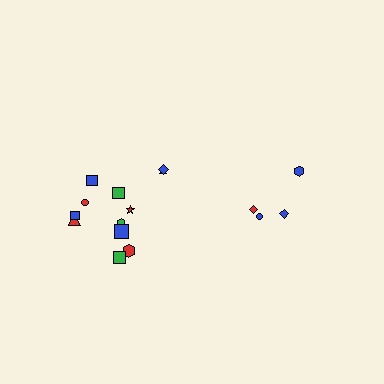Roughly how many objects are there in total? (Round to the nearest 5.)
Roughly 15 objects in total.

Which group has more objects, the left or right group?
The left group.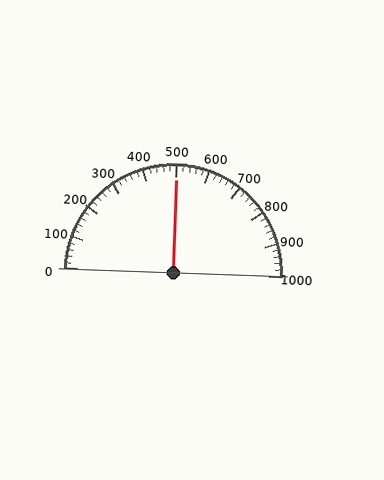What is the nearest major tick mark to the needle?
The nearest major tick mark is 500.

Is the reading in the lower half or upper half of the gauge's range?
The reading is in the upper half of the range (0 to 1000).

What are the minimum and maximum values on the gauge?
The gauge ranges from 0 to 1000.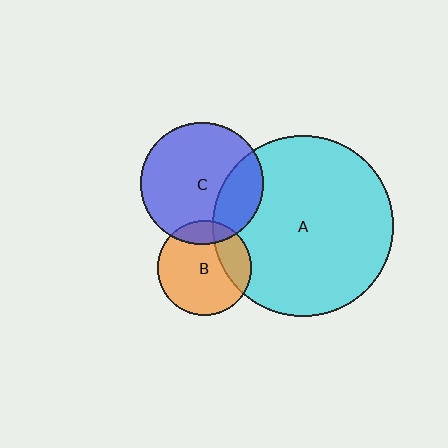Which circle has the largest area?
Circle A (cyan).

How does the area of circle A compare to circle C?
Approximately 2.2 times.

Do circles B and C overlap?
Yes.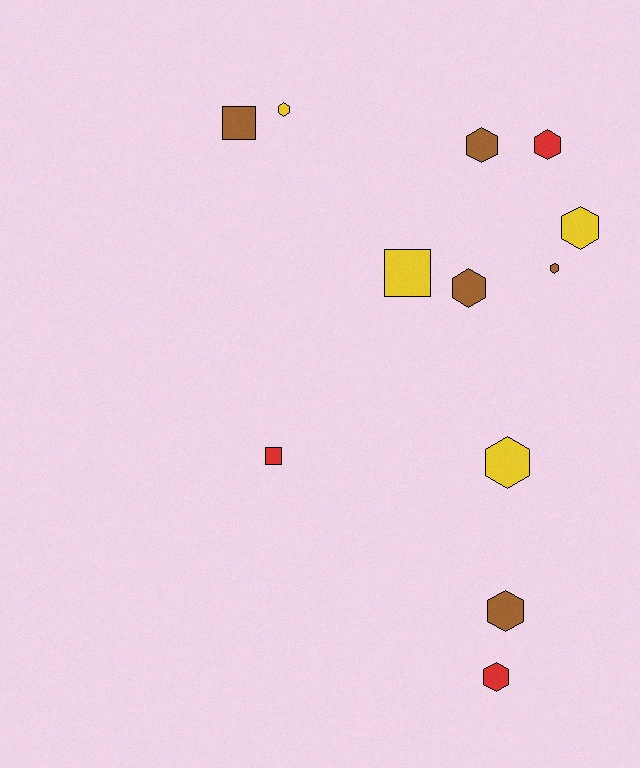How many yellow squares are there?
There is 1 yellow square.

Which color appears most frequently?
Brown, with 5 objects.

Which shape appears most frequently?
Hexagon, with 9 objects.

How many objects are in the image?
There are 12 objects.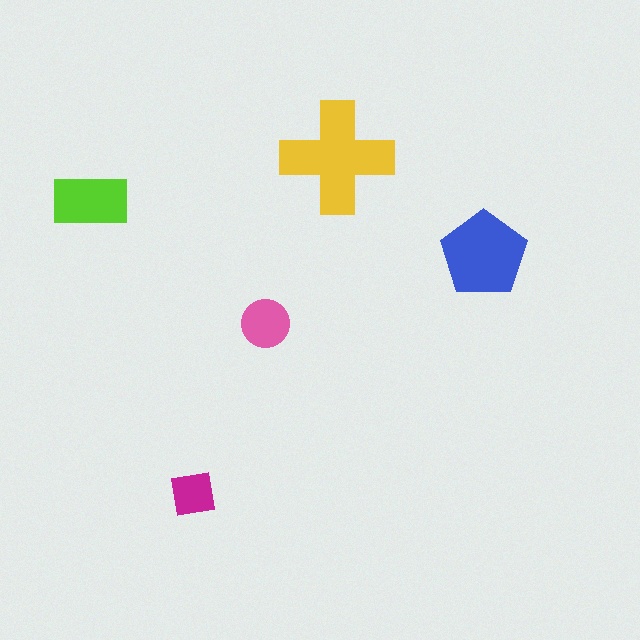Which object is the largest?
The yellow cross.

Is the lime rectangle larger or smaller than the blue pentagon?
Smaller.